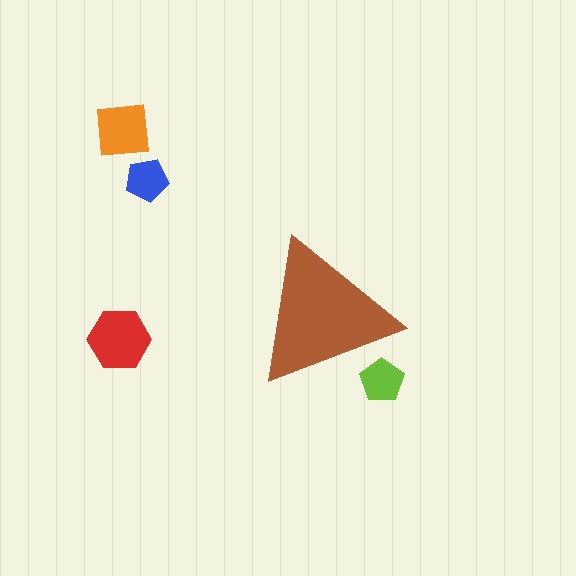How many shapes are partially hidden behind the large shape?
1 shape is partially hidden.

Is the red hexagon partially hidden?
No, the red hexagon is fully visible.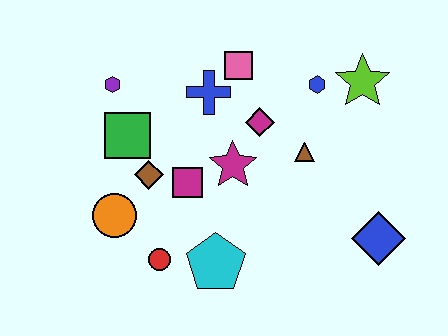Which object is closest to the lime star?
The blue hexagon is closest to the lime star.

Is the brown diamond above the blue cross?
No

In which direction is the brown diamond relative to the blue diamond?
The brown diamond is to the left of the blue diamond.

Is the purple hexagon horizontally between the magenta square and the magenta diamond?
No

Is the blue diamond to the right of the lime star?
Yes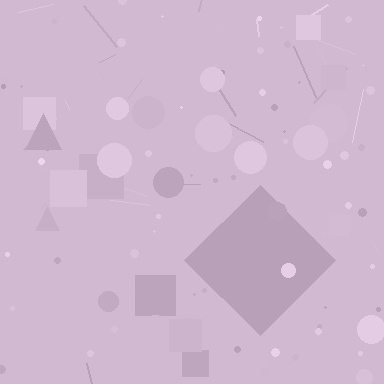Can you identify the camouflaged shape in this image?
The camouflaged shape is a diamond.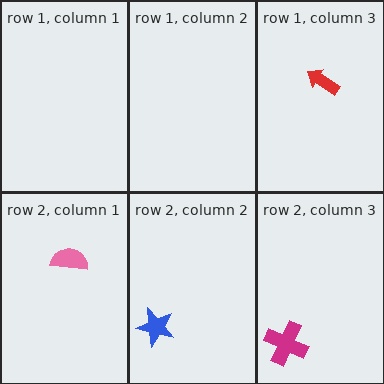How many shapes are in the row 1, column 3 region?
1.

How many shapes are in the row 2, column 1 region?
1.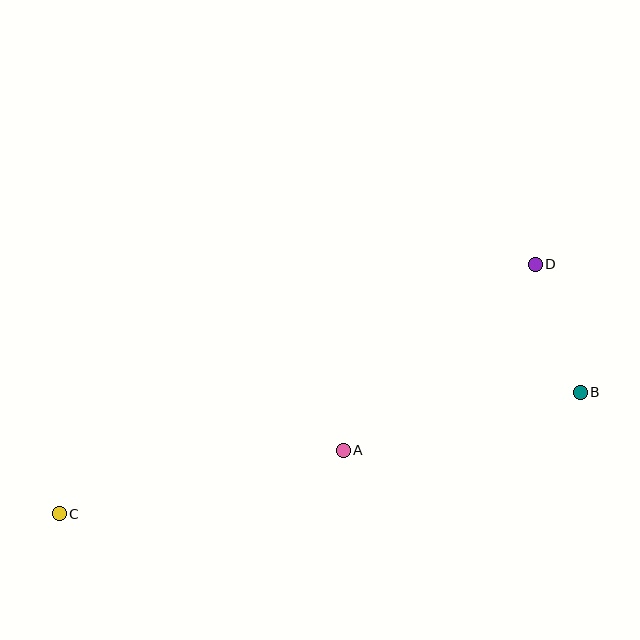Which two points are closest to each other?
Points B and D are closest to each other.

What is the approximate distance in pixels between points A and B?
The distance between A and B is approximately 244 pixels.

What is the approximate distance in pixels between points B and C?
The distance between B and C is approximately 535 pixels.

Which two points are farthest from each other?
Points C and D are farthest from each other.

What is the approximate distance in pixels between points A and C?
The distance between A and C is approximately 291 pixels.